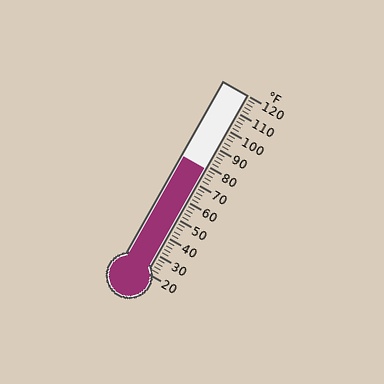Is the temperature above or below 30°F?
The temperature is above 30°F.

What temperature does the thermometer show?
The thermometer shows approximately 78°F.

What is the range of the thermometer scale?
The thermometer scale ranges from 20°F to 120°F.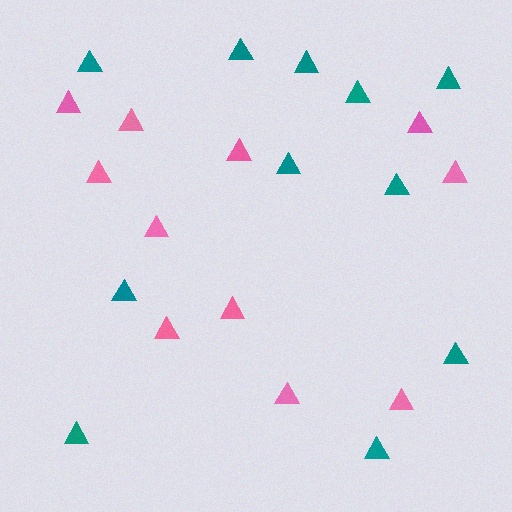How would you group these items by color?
There are 2 groups: one group of pink triangles (11) and one group of teal triangles (11).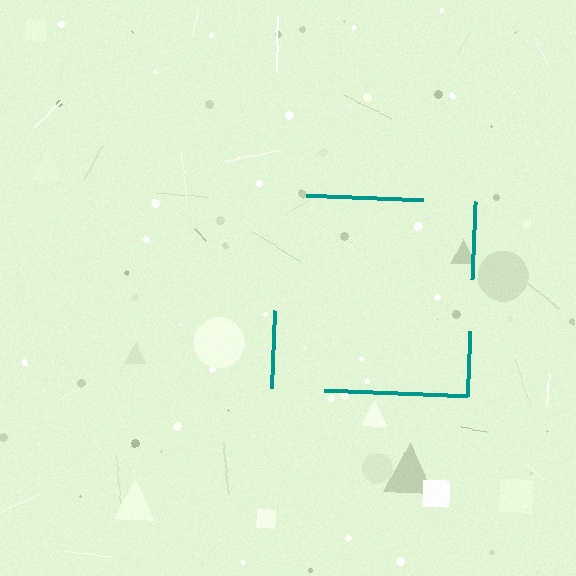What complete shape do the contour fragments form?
The contour fragments form a square.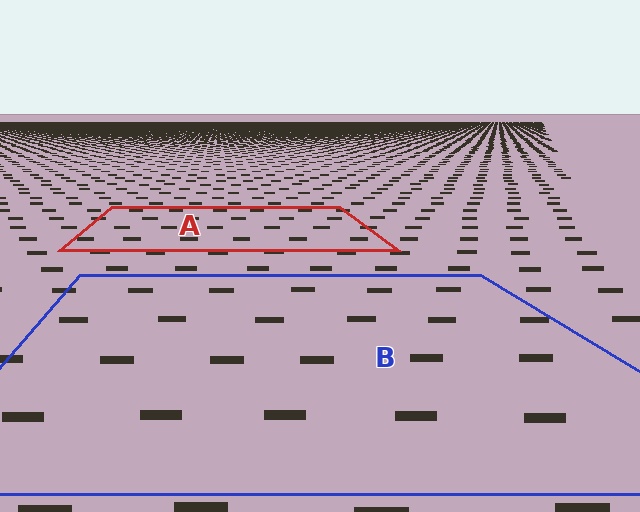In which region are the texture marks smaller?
The texture marks are smaller in region A, because it is farther away.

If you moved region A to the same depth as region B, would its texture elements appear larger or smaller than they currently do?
They would appear larger. At a closer depth, the same texture elements are projected at a bigger on-screen size.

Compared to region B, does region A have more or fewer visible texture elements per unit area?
Region A has more texture elements per unit area — they are packed more densely because it is farther away.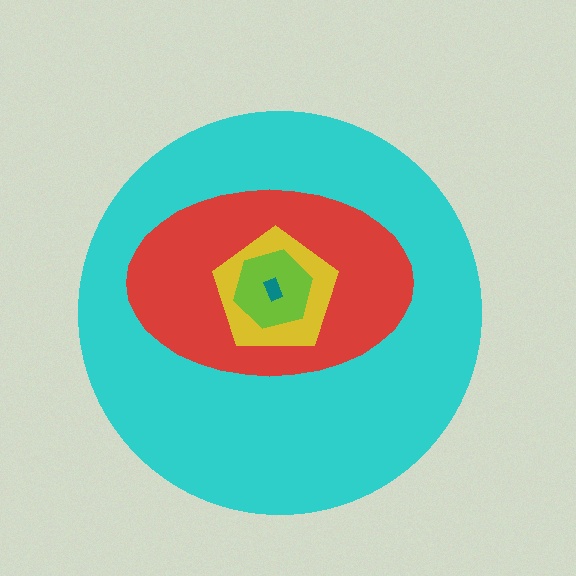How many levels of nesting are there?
5.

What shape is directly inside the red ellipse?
The yellow pentagon.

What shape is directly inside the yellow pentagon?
The lime hexagon.